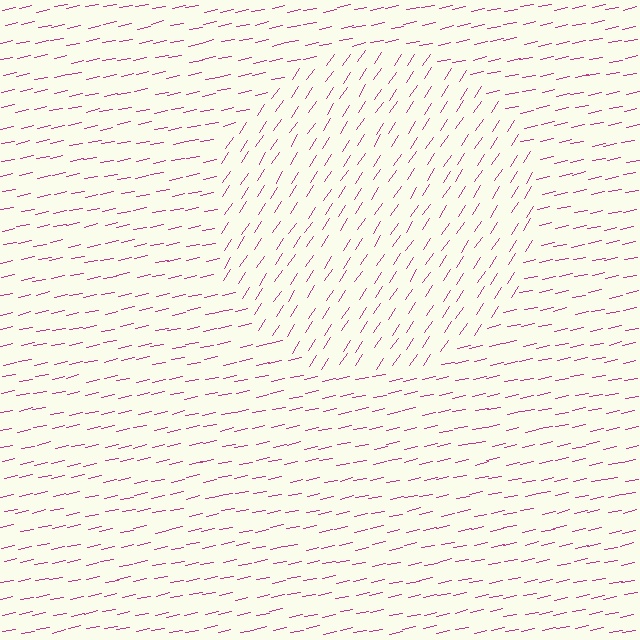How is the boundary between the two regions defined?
The boundary is defined purely by a change in line orientation (approximately 45 degrees difference). All lines are the same color and thickness.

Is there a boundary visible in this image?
Yes, there is a texture boundary formed by a change in line orientation.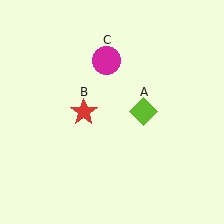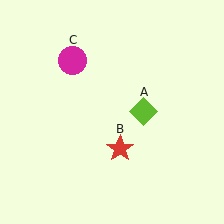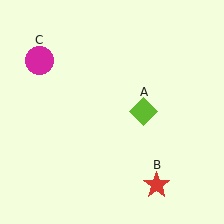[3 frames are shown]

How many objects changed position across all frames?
2 objects changed position: red star (object B), magenta circle (object C).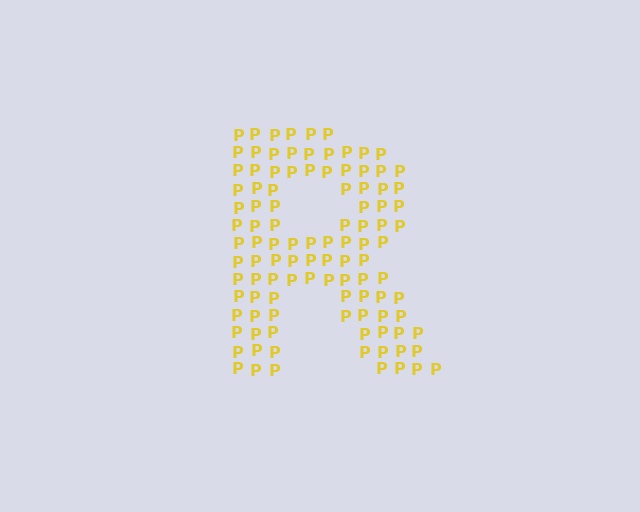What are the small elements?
The small elements are letter P's.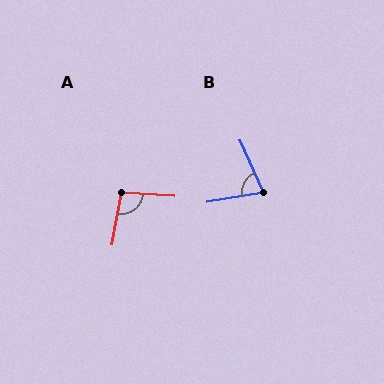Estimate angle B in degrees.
Approximately 75 degrees.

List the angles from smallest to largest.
B (75°), A (96°).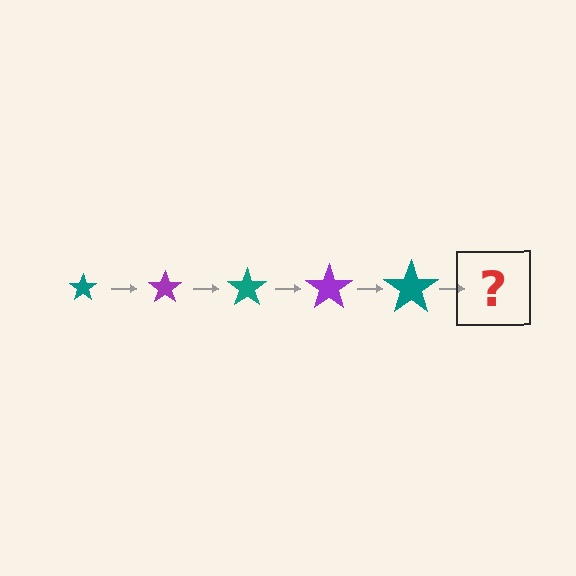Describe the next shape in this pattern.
It should be a purple star, larger than the previous one.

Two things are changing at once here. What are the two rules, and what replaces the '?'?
The two rules are that the star grows larger each step and the color cycles through teal and purple. The '?' should be a purple star, larger than the previous one.